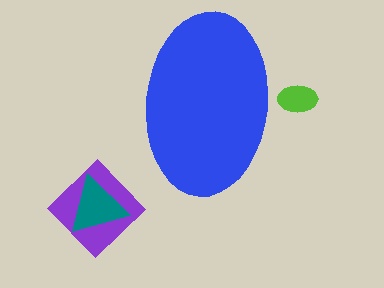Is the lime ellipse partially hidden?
Yes, the lime ellipse is partially hidden behind the blue ellipse.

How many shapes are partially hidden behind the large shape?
1 shape is partially hidden.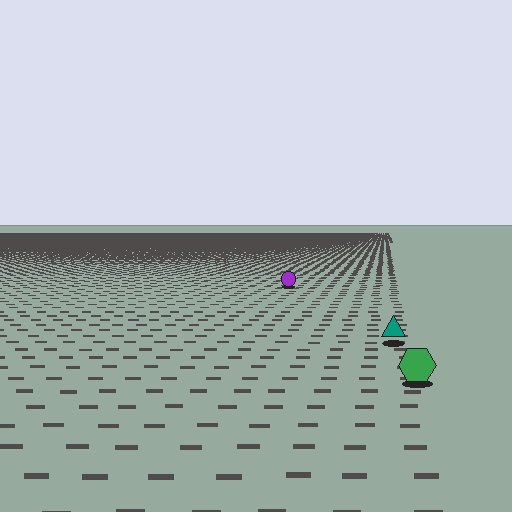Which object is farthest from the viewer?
The purple circle is farthest from the viewer. It appears smaller and the ground texture around it is denser.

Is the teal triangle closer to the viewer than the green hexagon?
No. The green hexagon is closer — you can tell from the texture gradient: the ground texture is coarser near it.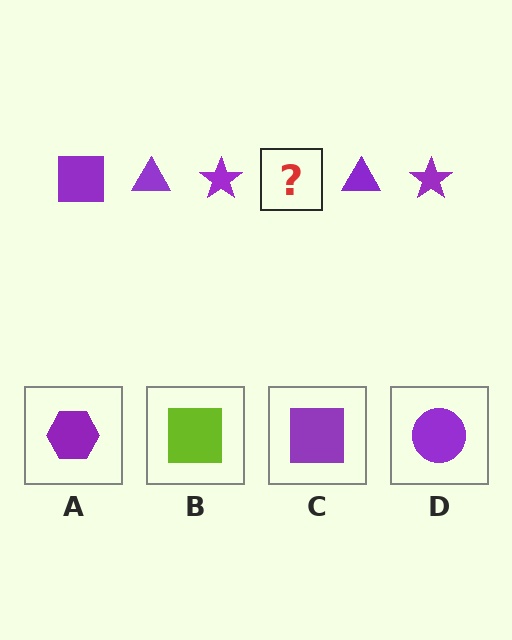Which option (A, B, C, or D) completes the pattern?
C.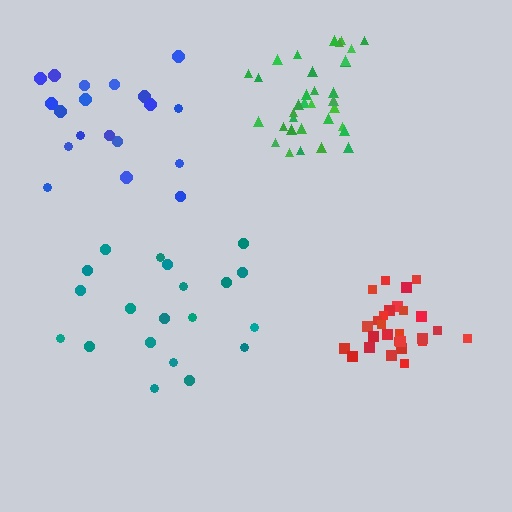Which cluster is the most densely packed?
Red.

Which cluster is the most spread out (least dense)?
Teal.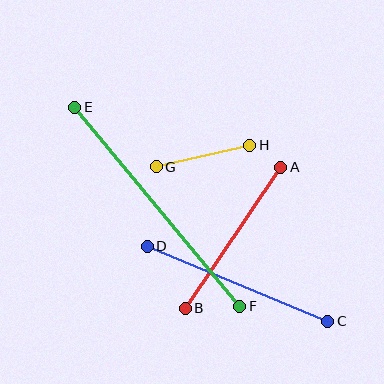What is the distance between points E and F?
The distance is approximately 259 pixels.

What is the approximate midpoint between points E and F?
The midpoint is at approximately (157, 207) pixels.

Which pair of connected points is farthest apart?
Points E and F are farthest apart.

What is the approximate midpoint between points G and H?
The midpoint is at approximately (203, 156) pixels.